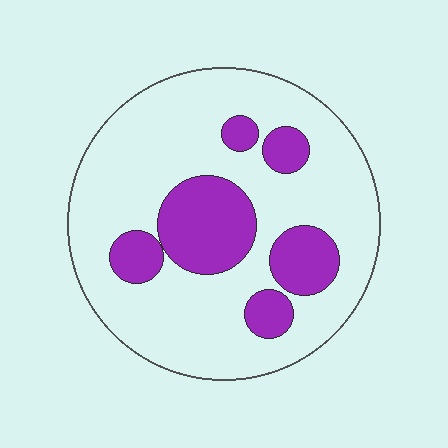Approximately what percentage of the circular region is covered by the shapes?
Approximately 25%.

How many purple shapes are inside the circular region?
6.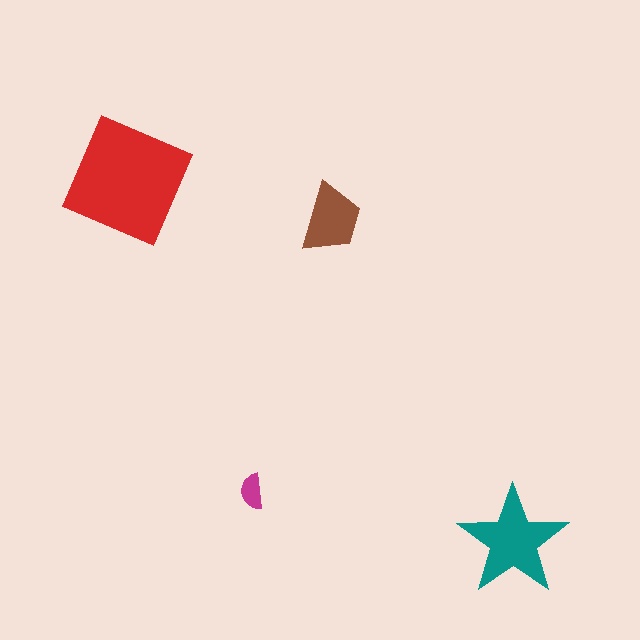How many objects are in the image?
There are 4 objects in the image.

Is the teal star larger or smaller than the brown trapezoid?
Larger.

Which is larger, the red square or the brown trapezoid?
The red square.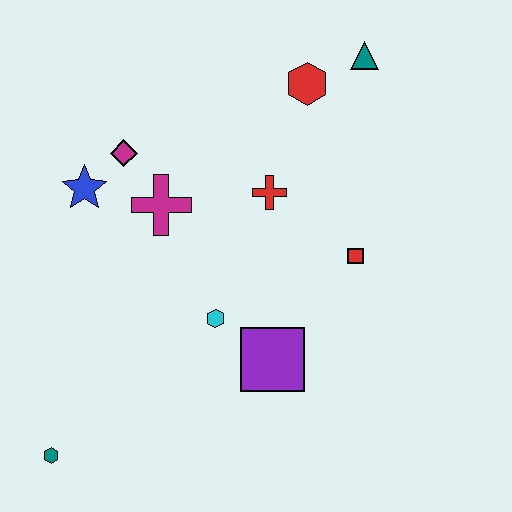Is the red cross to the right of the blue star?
Yes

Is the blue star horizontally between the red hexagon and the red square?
No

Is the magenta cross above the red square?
Yes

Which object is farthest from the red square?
The teal hexagon is farthest from the red square.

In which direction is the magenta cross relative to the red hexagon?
The magenta cross is to the left of the red hexagon.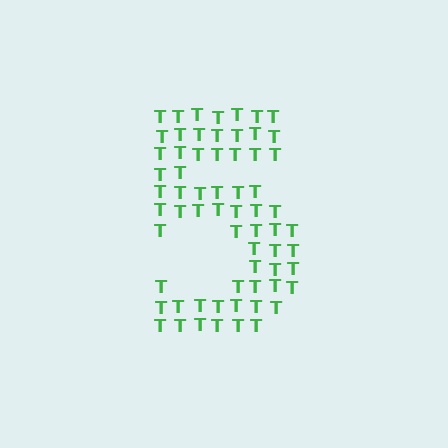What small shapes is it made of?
It is made of small letter T's.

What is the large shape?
The large shape is the digit 5.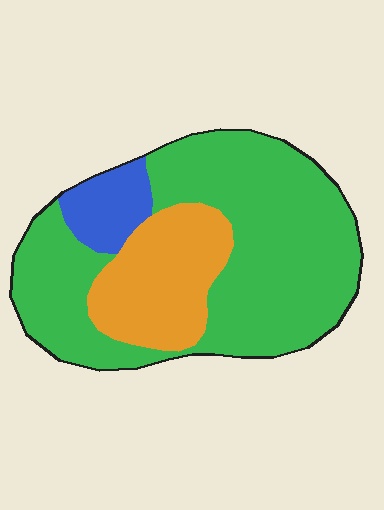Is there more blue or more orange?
Orange.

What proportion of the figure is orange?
Orange covers 23% of the figure.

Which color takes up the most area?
Green, at roughly 70%.